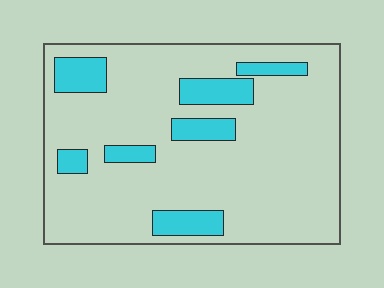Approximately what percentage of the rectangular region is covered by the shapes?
Approximately 15%.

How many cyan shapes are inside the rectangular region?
7.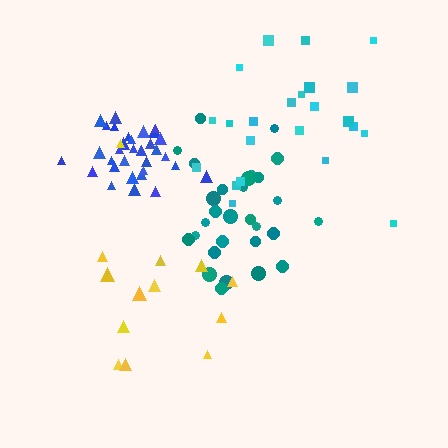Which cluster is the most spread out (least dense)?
Cyan.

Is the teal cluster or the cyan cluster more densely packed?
Teal.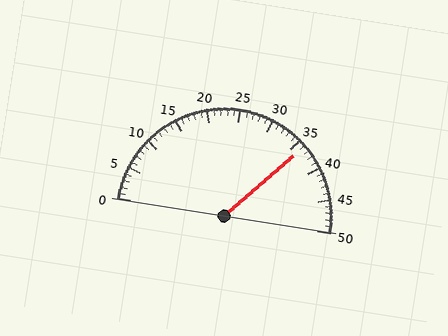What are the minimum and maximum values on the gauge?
The gauge ranges from 0 to 50.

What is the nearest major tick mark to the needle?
The nearest major tick mark is 35.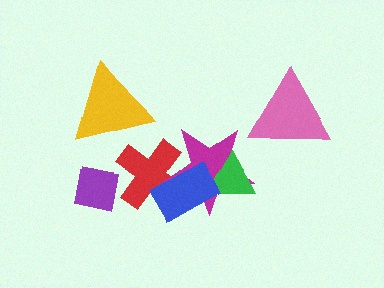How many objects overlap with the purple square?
1 object overlaps with the purple square.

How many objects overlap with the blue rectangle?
3 objects overlap with the blue rectangle.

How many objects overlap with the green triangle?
2 objects overlap with the green triangle.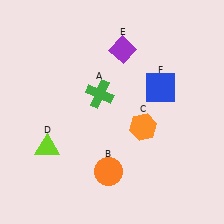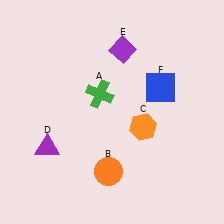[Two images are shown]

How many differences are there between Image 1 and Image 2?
There is 1 difference between the two images.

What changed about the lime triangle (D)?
In Image 1, D is lime. In Image 2, it changed to purple.